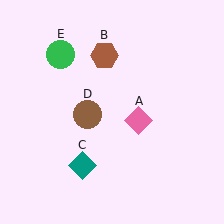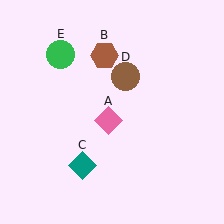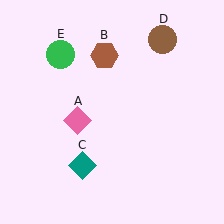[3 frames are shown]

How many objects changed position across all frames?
2 objects changed position: pink diamond (object A), brown circle (object D).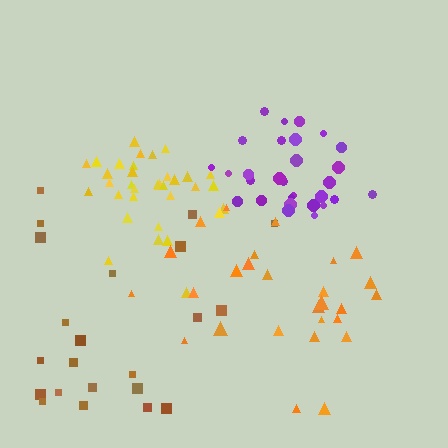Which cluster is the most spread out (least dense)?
Brown.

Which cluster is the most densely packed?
Purple.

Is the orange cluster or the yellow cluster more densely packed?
Yellow.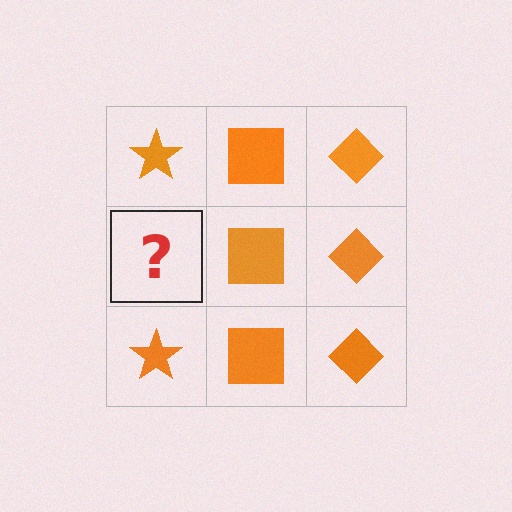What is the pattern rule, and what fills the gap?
The rule is that each column has a consistent shape. The gap should be filled with an orange star.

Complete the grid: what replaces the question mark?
The question mark should be replaced with an orange star.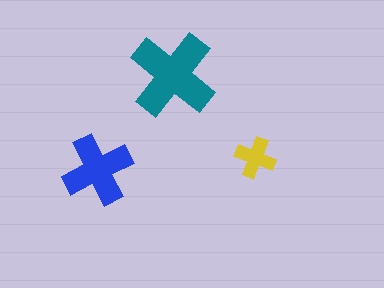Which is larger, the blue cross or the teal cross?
The teal one.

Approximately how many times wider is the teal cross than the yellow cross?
About 2 times wider.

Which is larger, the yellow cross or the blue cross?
The blue one.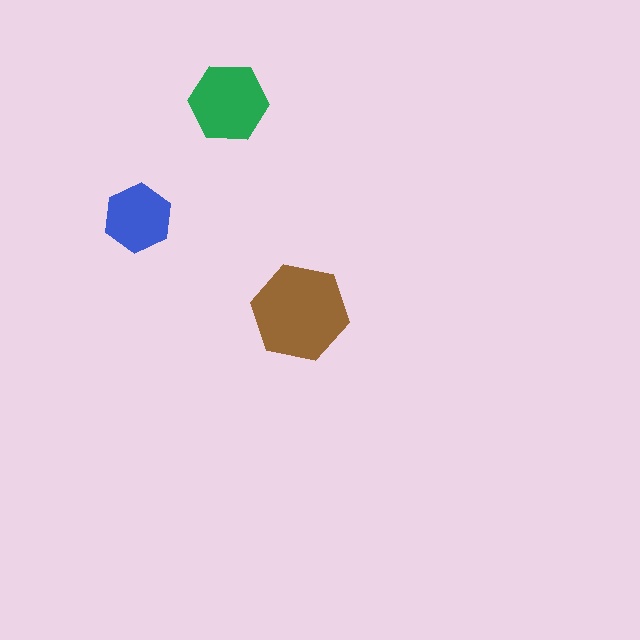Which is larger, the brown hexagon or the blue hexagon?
The brown one.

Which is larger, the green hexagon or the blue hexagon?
The green one.